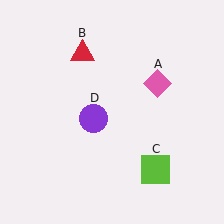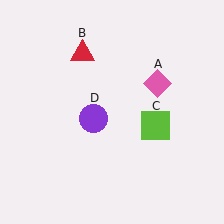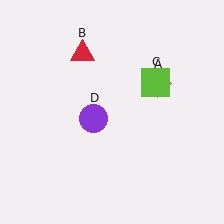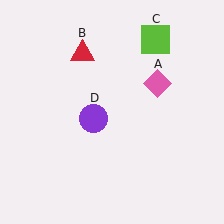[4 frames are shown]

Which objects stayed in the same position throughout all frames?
Pink diamond (object A) and red triangle (object B) and purple circle (object D) remained stationary.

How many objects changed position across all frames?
1 object changed position: lime square (object C).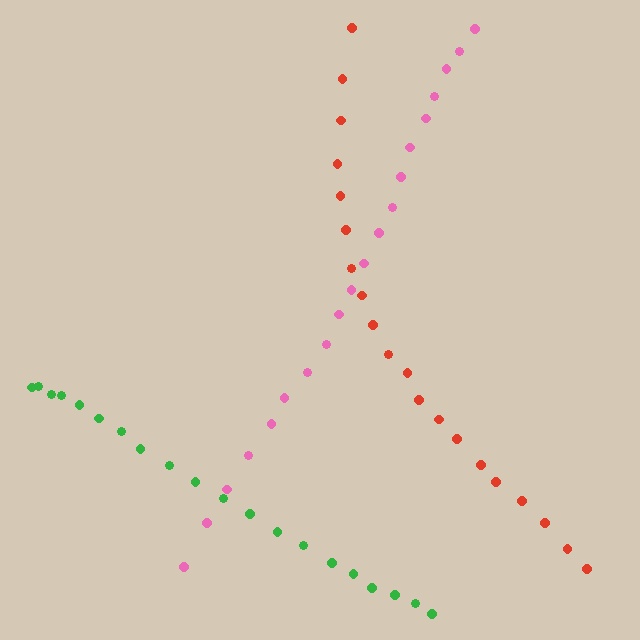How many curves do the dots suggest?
There are 3 distinct paths.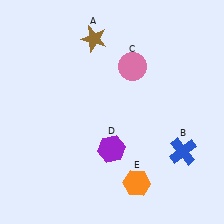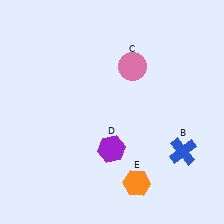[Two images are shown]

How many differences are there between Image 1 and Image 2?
There is 1 difference between the two images.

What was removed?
The brown star (A) was removed in Image 2.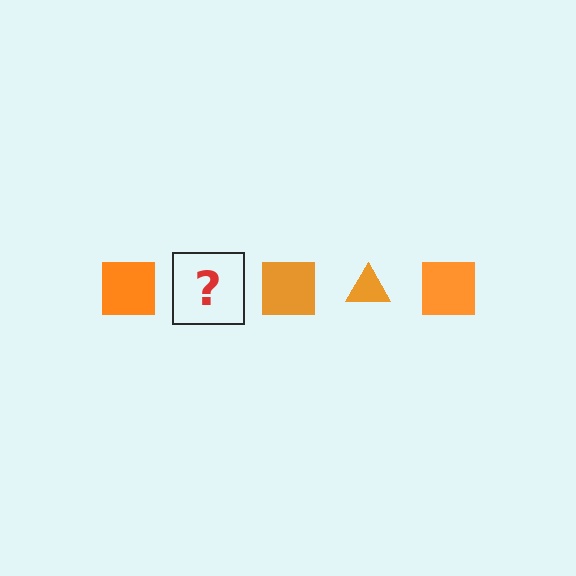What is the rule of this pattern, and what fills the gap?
The rule is that the pattern cycles through square, triangle shapes in orange. The gap should be filled with an orange triangle.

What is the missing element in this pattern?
The missing element is an orange triangle.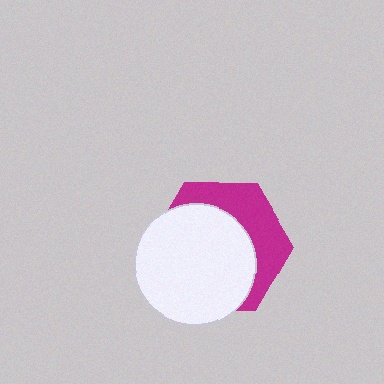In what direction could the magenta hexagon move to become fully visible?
The magenta hexagon could move toward the upper-right. That would shift it out from behind the white circle entirely.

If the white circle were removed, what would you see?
You would see the complete magenta hexagon.